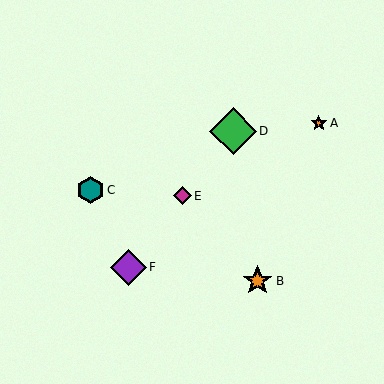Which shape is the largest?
The green diamond (labeled D) is the largest.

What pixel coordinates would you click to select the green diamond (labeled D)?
Click at (233, 131) to select the green diamond D.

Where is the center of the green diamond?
The center of the green diamond is at (233, 131).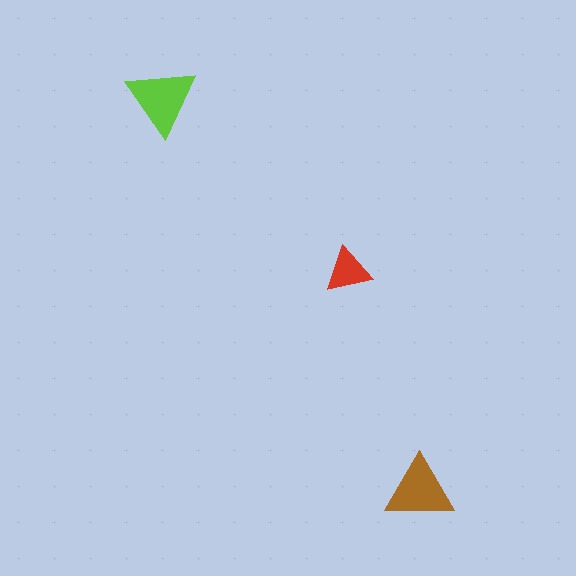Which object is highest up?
The lime triangle is topmost.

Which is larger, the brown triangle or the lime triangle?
The lime one.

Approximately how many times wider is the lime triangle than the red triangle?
About 1.5 times wider.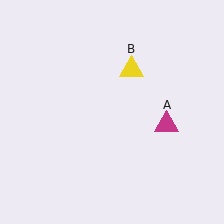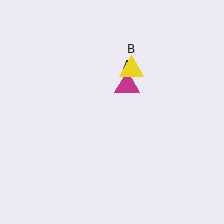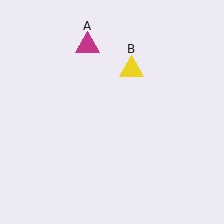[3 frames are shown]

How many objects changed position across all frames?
1 object changed position: magenta triangle (object A).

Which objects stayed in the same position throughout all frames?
Yellow triangle (object B) remained stationary.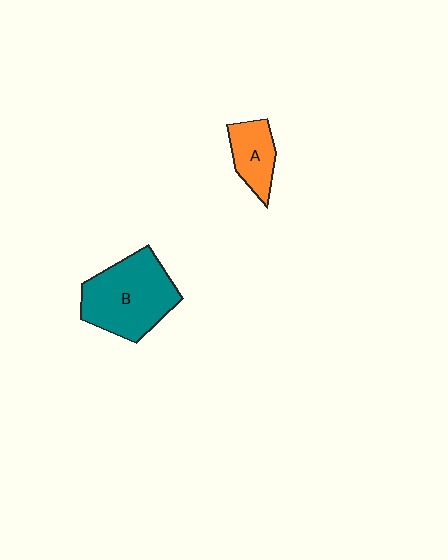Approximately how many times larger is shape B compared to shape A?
Approximately 2.2 times.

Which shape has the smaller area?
Shape A (orange).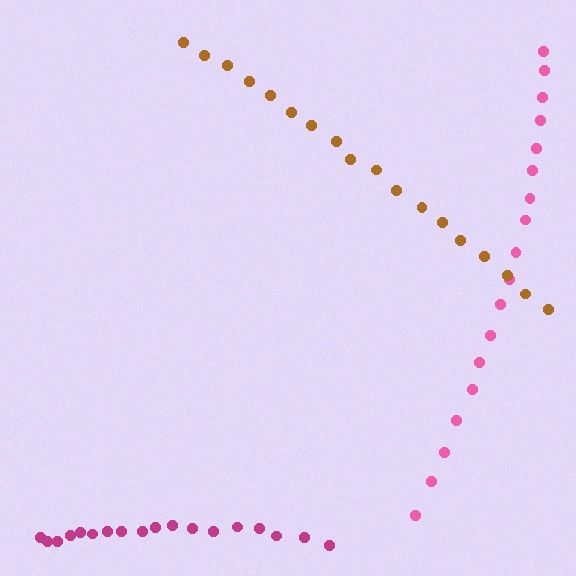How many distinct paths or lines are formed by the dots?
There are 3 distinct paths.